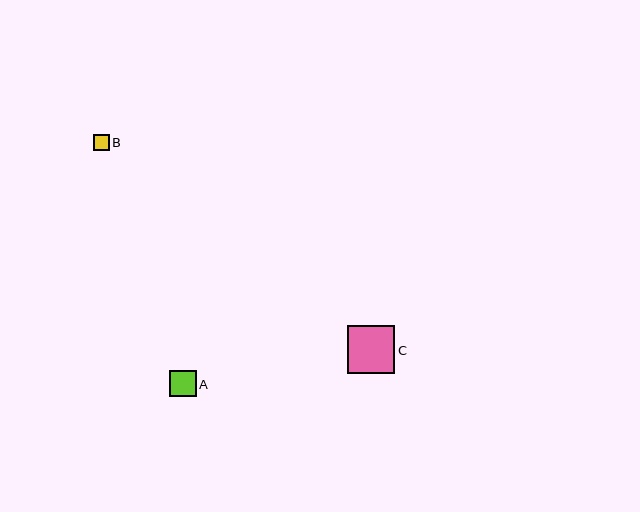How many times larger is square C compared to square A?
Square C is approximately 1.8 times the size of square A.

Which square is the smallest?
Square B is the smallest with a size of approximately 16 pixels.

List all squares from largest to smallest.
From largest to smallest: C, A, B.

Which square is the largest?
Square C is the largest with a size of approximately 48 pixels.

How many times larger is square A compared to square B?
Square A is approximately 1.6 times the size of square B.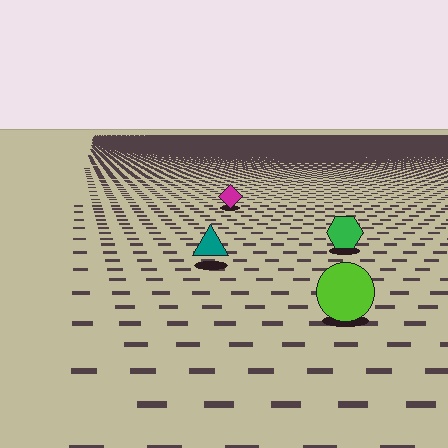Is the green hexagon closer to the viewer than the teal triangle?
No. The teal triangle is closer — you can tell from the texture gradient: the ground texture is coarser near it.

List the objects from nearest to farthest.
From nearest to farthest: the lime circle, the teal triangle, the green hexagon, the magenta diamond.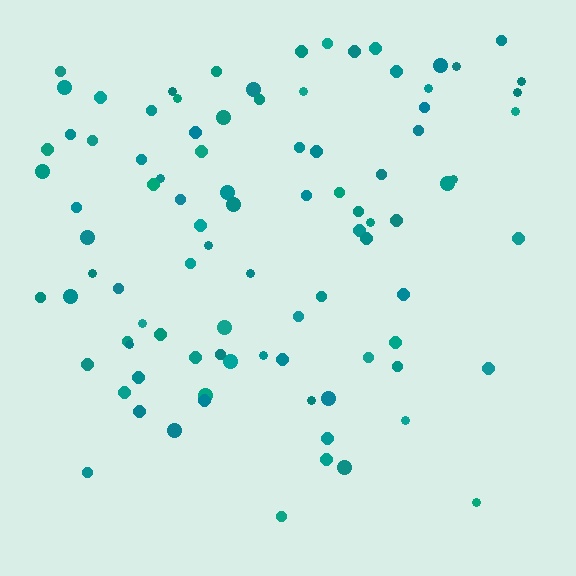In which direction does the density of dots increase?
From bottom to top, with the top side densest.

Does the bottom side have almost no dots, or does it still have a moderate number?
Still a moderate number, just noticeably fewer than the top.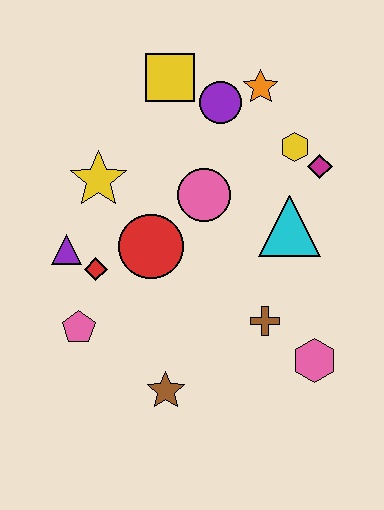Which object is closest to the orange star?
The purple circle is closest to the orange star.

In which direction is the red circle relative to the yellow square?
The red circle is below the yellow square.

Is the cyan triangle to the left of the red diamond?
No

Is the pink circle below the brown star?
No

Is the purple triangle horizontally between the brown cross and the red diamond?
No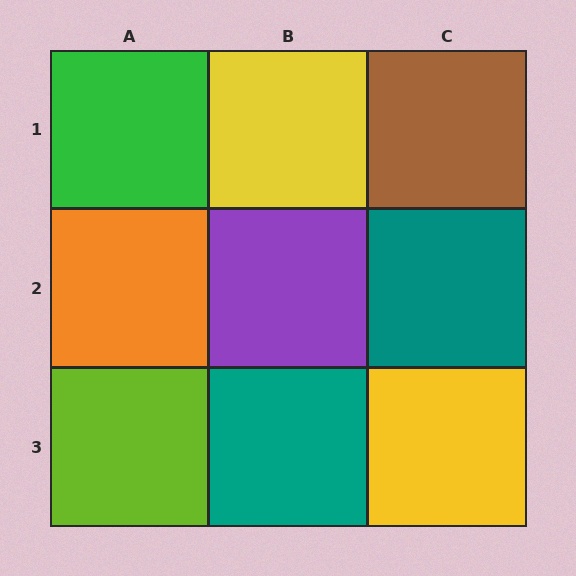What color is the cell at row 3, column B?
Teal.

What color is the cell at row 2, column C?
Teal.